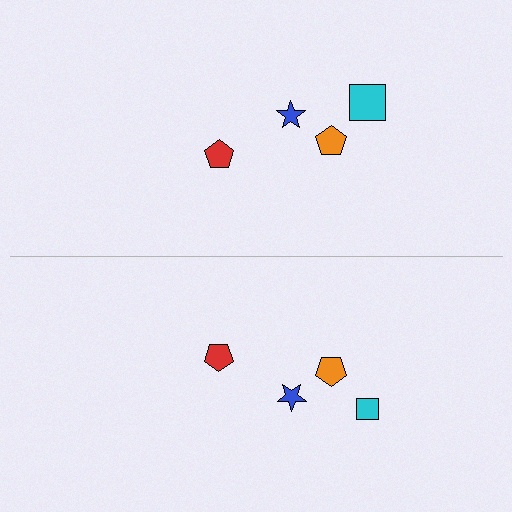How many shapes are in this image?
There are 8 shapes in this image.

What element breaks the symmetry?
The cyan square on the bottom side has a different size than its mirror counterpart.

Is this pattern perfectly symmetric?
No, the pattern is not perfectly symmetric. The cyan square on the bottom side has a different size than its mirror counterpart.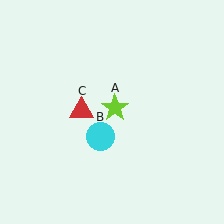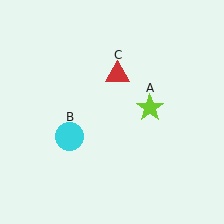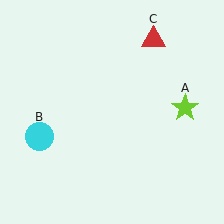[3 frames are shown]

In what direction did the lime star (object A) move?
The lime star (object A) moved right.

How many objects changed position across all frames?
3 objects changed position: lime star (object A), cyan circle (object B), red triangle (object C).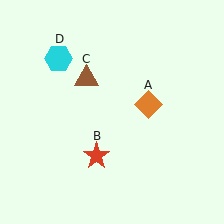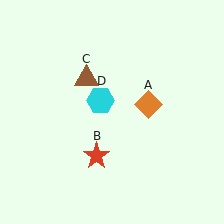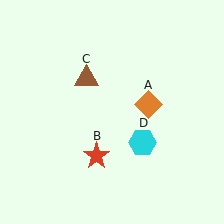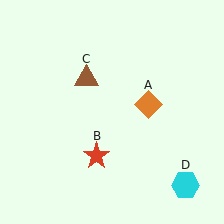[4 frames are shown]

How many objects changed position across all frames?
1 object changed position: cyan hexagon (object D).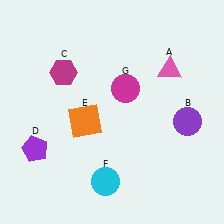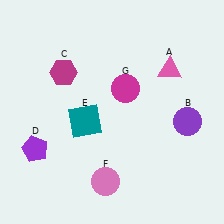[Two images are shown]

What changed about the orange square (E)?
In Image 1, E is orange. In Image 2, it changed to teal.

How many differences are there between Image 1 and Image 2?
There are 2 differences between the two images.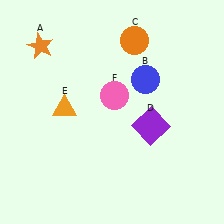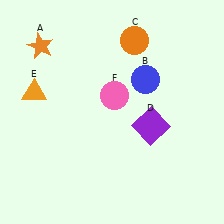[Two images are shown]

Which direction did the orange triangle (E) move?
The orange triangle (E) moved left.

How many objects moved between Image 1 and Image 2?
1 object moved between the two images.